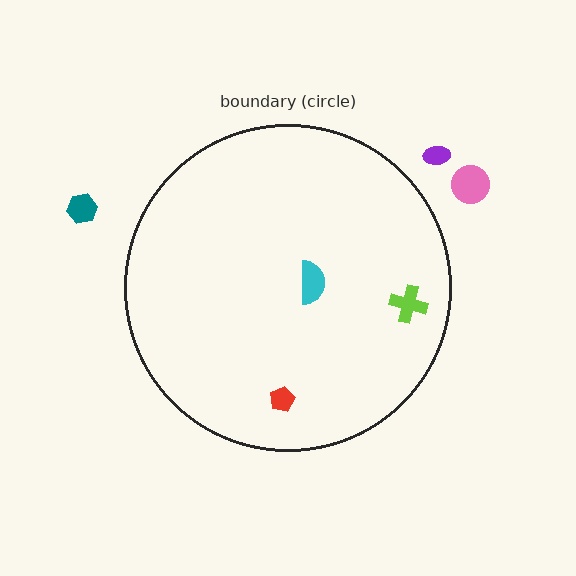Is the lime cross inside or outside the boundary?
Inside.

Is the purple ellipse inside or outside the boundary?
Outside.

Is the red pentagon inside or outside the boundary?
Inside.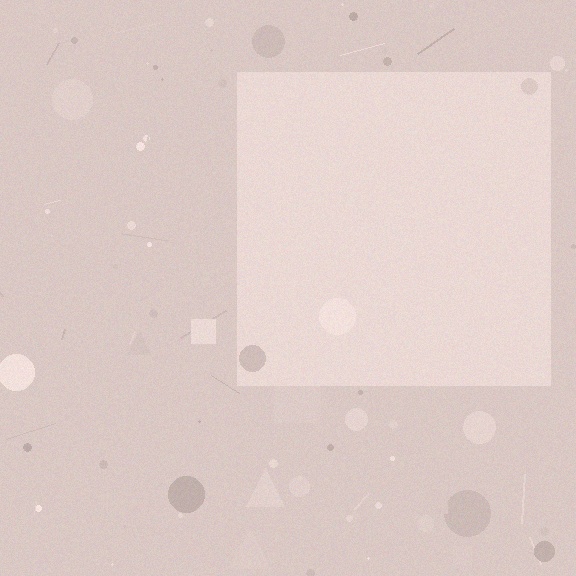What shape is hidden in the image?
A square is hidden in the image.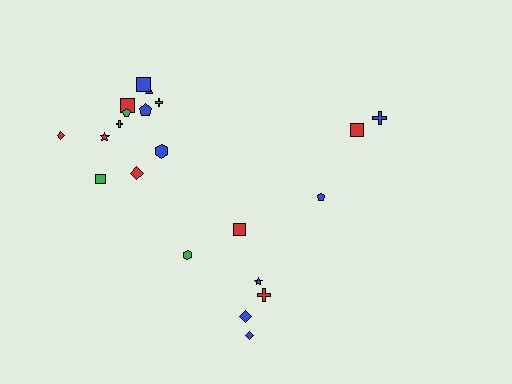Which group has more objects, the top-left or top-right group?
The top-left group.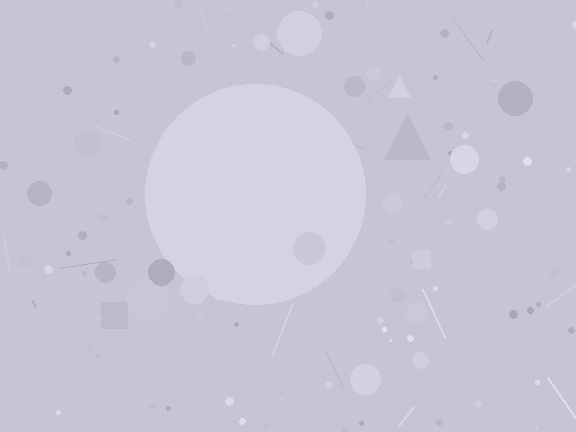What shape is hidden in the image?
A circle is hidden in the image.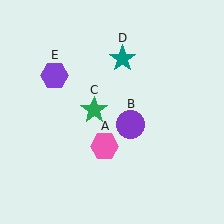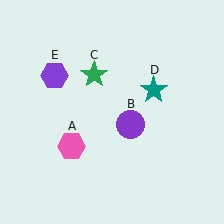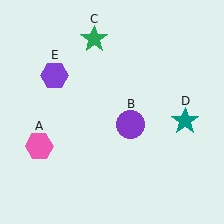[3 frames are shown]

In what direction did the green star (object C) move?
The green star (object C) moved up.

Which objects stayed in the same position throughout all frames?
Purple circle (object B) and purple hexagon (object E) remained stationary.